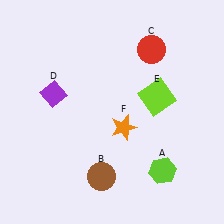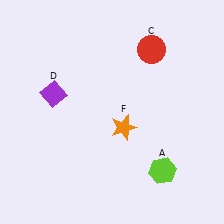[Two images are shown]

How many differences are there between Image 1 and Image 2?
There are 2 differences between the two images.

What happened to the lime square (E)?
The lime square (E) was removed in Image 2. It was in the top-right area of Image 1.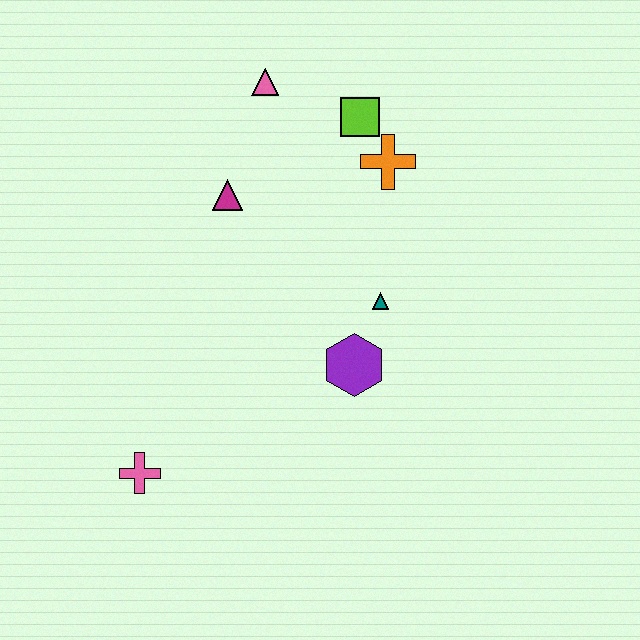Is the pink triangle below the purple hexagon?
No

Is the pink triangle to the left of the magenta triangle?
No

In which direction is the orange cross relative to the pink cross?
The orange cross is above the pink cross.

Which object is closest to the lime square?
The orange cross is closest to the lime square.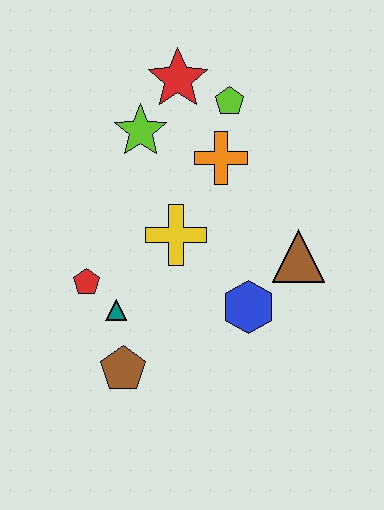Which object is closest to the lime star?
The red star is closest to the lime star.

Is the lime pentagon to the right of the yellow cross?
Yes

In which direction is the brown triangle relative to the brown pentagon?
The brown triangle is to the right of the brown pentagon.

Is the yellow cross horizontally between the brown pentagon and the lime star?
No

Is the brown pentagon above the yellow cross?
No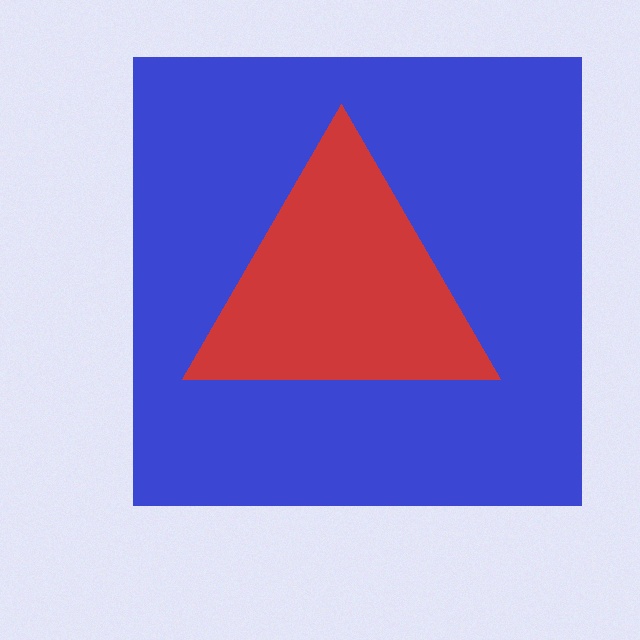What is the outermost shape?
The blue square.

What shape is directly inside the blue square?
The red triangle.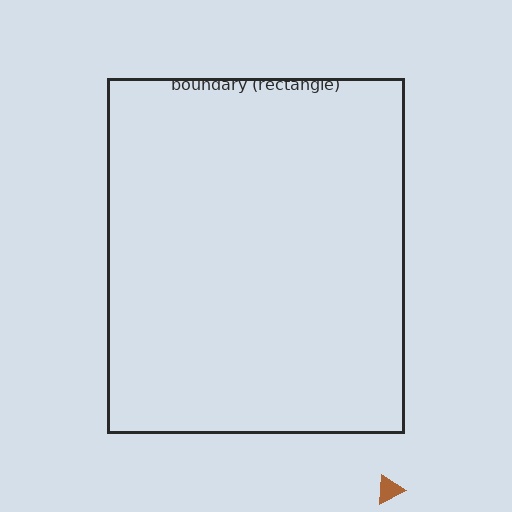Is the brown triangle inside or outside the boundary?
Outside.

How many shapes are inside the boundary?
0 inside, 1 outside.